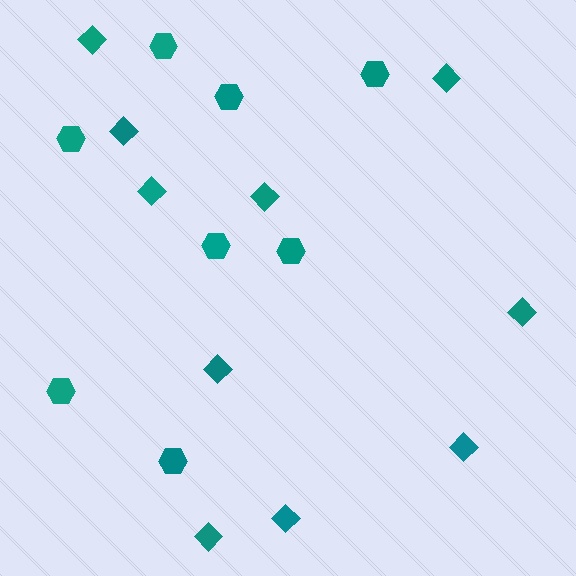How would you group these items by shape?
There are 2 groups: one group of hexagons (8) and one group of diamonds (10).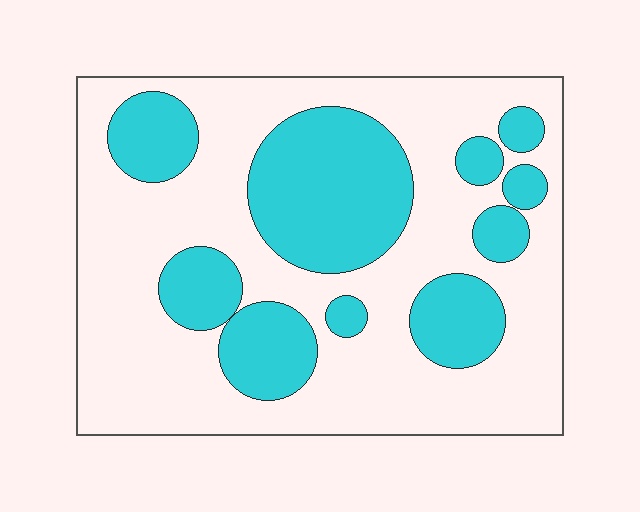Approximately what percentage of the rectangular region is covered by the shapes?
Approximately 35%.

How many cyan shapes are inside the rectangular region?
10.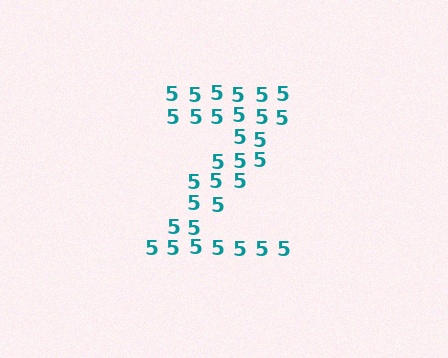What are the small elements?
The small elements are digit 5's.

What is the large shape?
The large shape is the letter Z.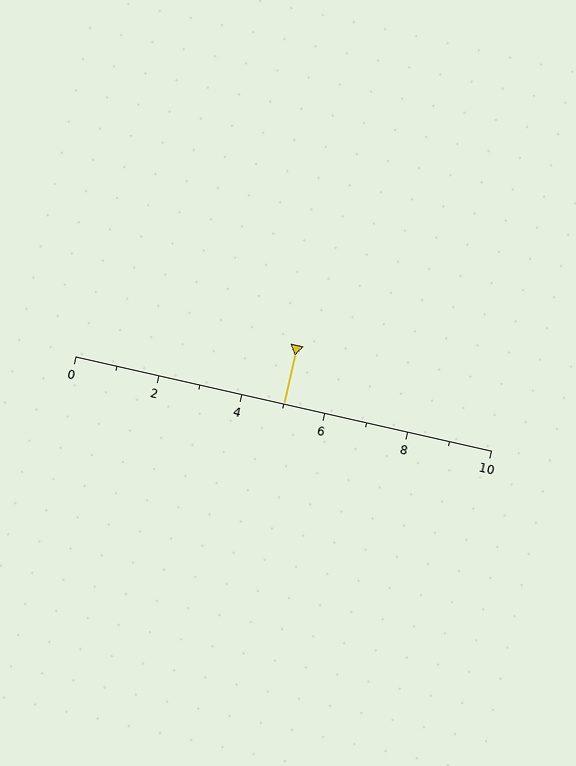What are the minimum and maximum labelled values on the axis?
The axis runs from 0 to 10.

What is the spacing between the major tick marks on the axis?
The major ticks are spaced 2 apart.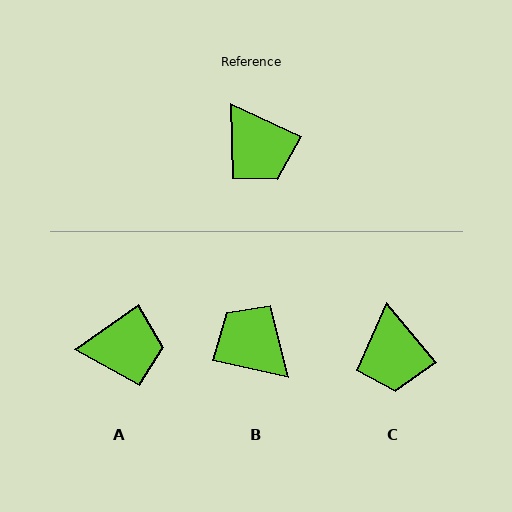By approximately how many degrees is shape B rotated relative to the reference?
Approximately 168 degrees clockwise.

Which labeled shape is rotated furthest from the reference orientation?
B, about 168 degrees away.